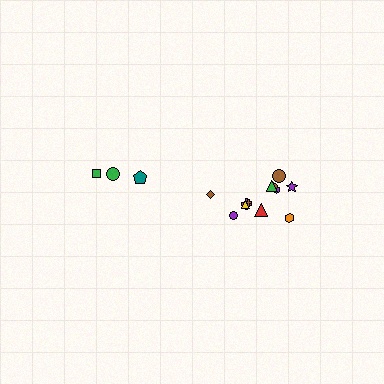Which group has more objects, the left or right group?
The right group.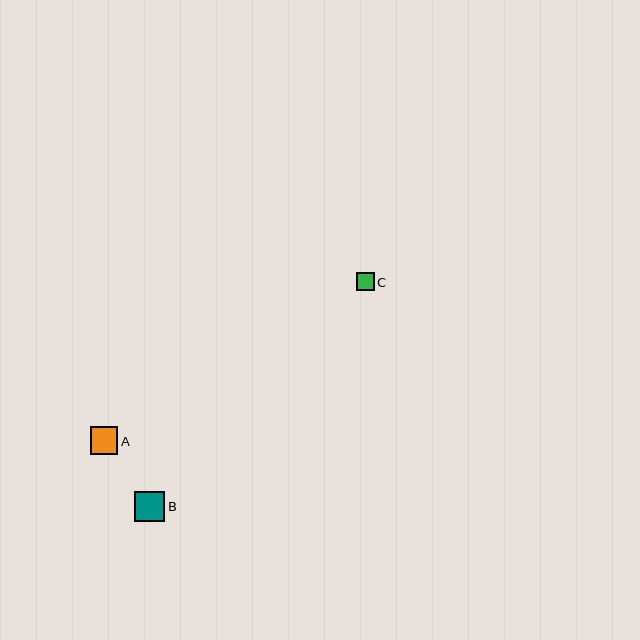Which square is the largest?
Square B is the largest with a size of approximately 30 pixels.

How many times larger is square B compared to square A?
Square B is approximately 1.1 times the size of square A.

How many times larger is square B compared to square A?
Square B is approximately 1.1 times the size of square A.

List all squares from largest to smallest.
From largest to smallest: B, A, C.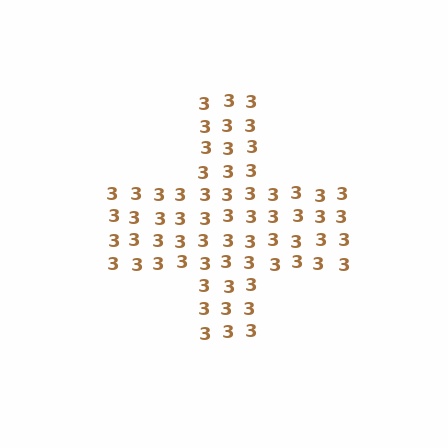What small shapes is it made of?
It is made of small digit 3's.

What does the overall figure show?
The overall figure shows a cross.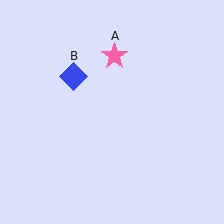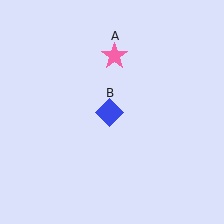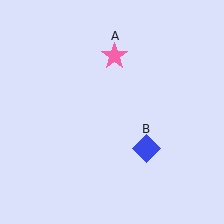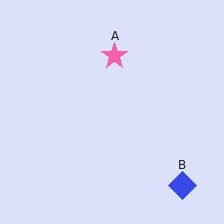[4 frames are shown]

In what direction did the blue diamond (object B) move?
The blue diamond (object B) moved down and to the right.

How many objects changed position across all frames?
1 object changed position: blue diamond (object B).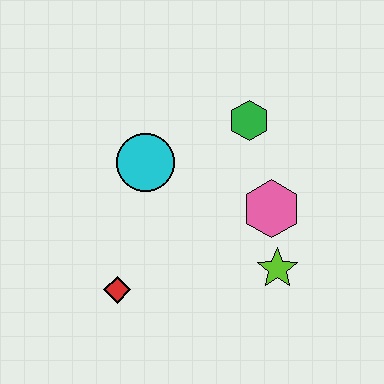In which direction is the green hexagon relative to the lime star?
The green hexagon is above the lime star.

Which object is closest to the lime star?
The pink hexagon is closest to the lime star.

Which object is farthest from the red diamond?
The green hexagon is farthest from the red diamond.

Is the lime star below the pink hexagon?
Yes